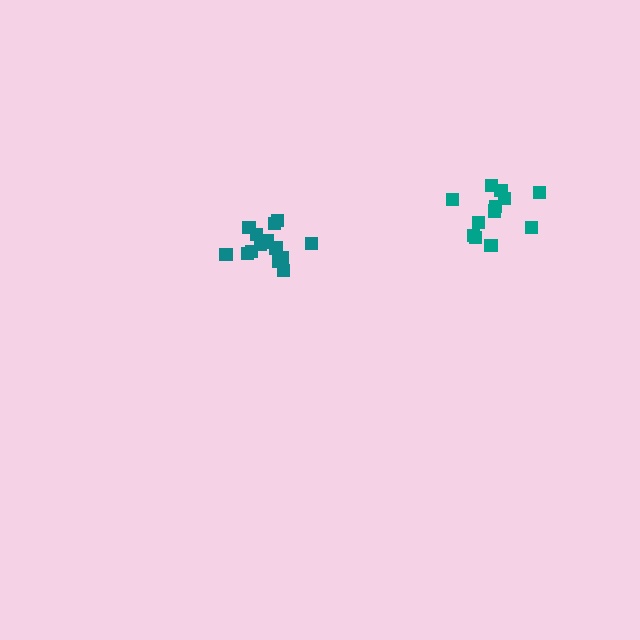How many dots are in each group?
Group 1: 16 dots, Group 2: 12 dots (28 total).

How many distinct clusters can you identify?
There are 2 distinct clusters.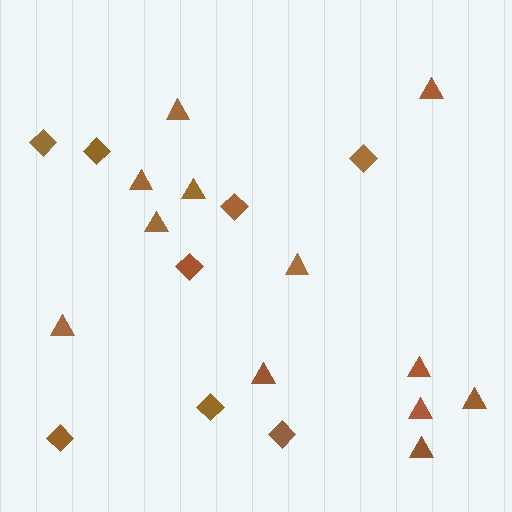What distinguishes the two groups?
There are 2 groups: one group of diamonds (8) and one group of triangles (12).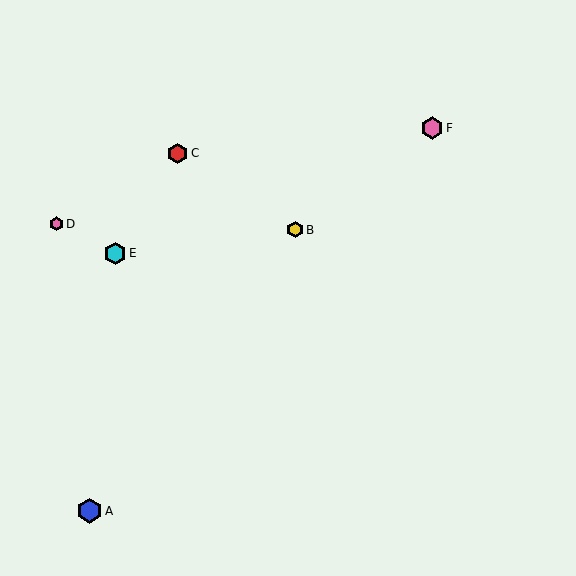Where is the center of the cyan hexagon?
The center of the cyan hexagon is at (115, 253).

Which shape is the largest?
The blue hexagon (labeled A) is the largest.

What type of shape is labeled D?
Shape D is a pink hexagon.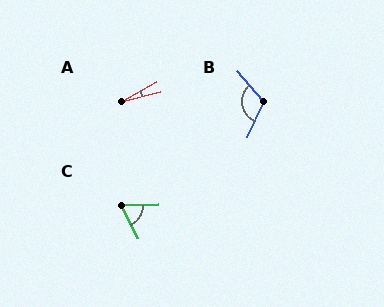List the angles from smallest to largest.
A (16°), C (66°), B (115°).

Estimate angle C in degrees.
Approximately 66 degrees.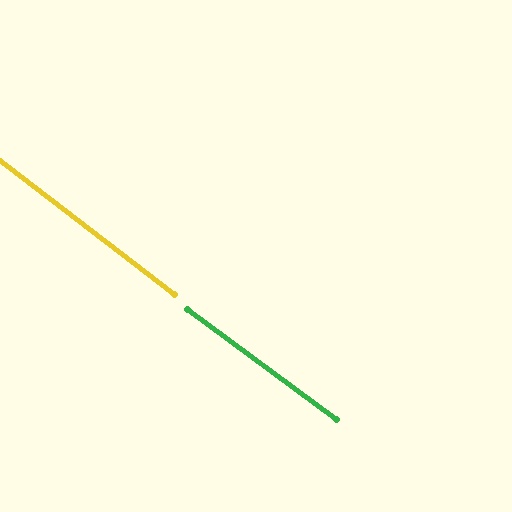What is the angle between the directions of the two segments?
Approximately 1 degree.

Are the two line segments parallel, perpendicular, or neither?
Parallel — their directions differ by only 0.8°.